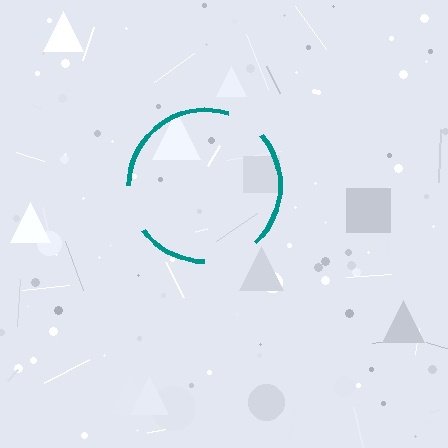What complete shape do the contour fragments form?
The contour fragments form a circle.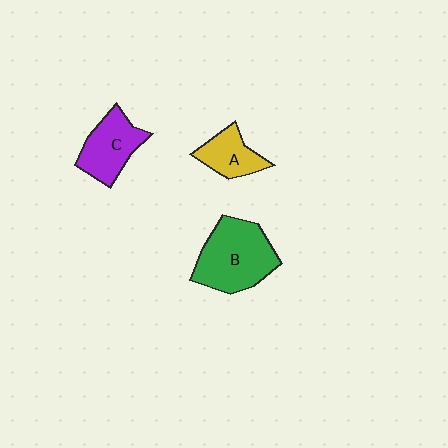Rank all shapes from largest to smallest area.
From largest to smallest: B (green), C (purple), A (yellow).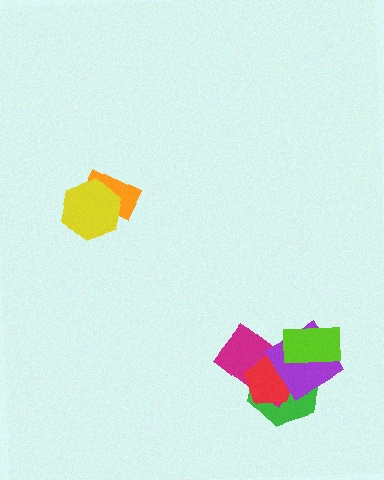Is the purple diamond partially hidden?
Yes, it is partially covered by another shape.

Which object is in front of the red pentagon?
The purple diamond is in front of the red pentagon.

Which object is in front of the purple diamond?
The lime rectangle is in front of the purple diamond.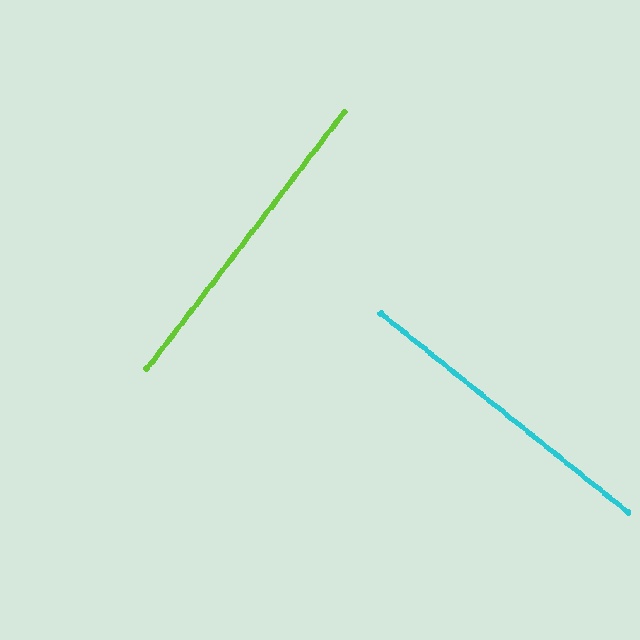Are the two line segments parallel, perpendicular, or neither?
Perpendicular — they meet at approximately 89°.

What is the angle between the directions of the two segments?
Approximately 89 degrees.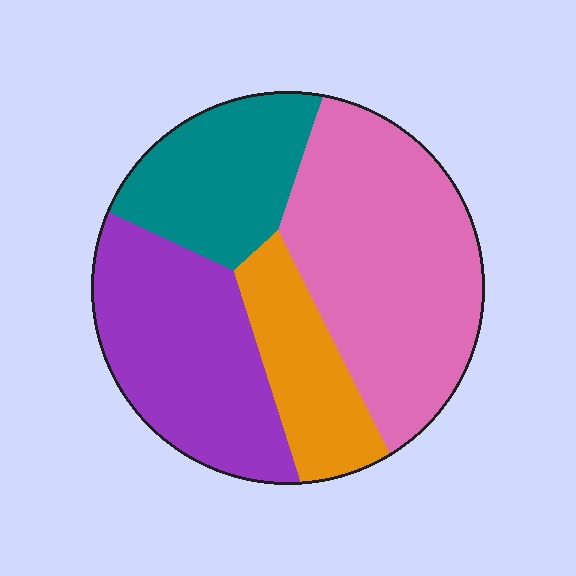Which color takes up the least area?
Orange, at roughly 15%.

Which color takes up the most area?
Pink, at roughly 40%.